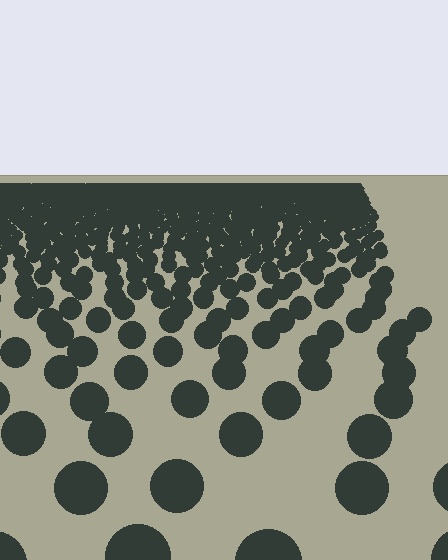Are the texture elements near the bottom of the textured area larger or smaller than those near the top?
Larger. Near the bottom, elements are closer to the viewer and appear at a bigger on-screen size.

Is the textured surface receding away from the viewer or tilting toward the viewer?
The surface is receding away from the viewer. Texture elements get smaller and denser toward the top.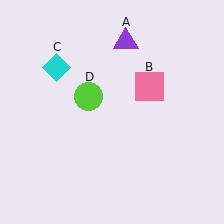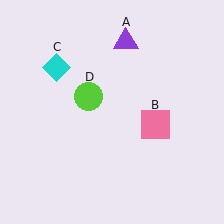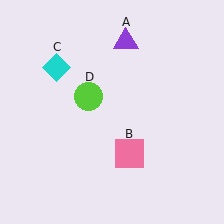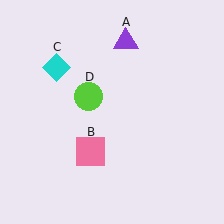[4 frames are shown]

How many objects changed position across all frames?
1 object changed position: pink square (object B).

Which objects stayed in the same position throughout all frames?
Purple triangle (object A) and cyan diamond (object C) and lime circle (object D) remained stationary.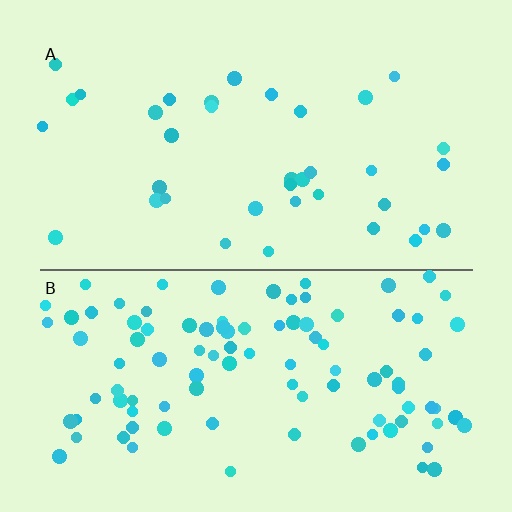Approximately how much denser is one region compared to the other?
Approximately 2.8× — region B over region A.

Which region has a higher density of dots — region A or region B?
B (the bottom).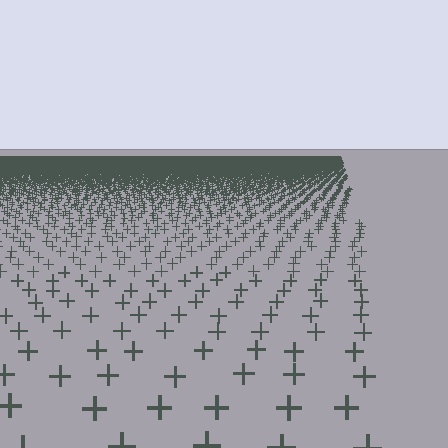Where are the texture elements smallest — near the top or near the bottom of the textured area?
Near the top.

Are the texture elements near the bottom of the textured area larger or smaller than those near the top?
Larger. Near the bottom, elements are closer to the viewer and appear at a bigger on-screen size.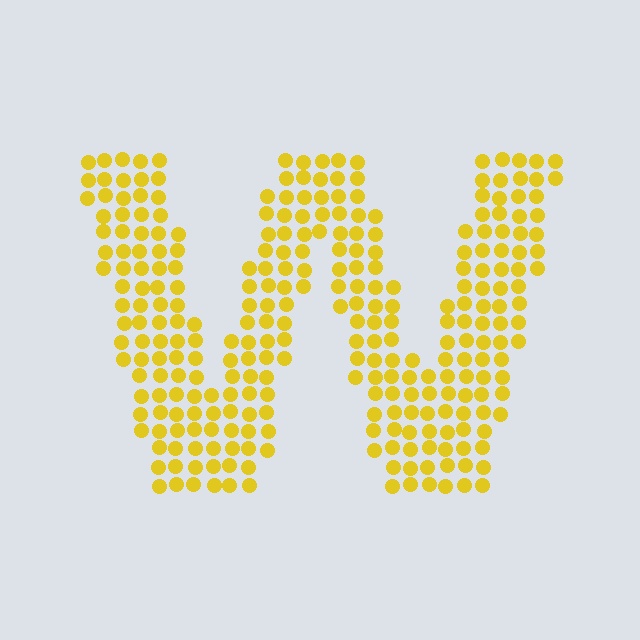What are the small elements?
The small elements are circles.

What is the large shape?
The large shape is the letter W.